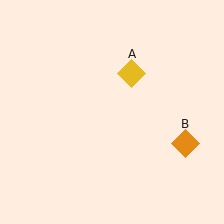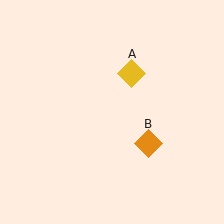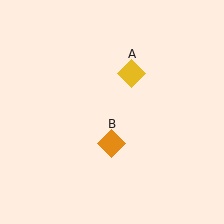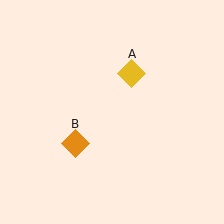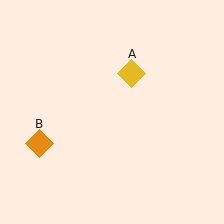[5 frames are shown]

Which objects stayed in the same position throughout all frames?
Yellow diamond (object A) remained stationary.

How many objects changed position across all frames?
1 object changed position: orange diamond (object B).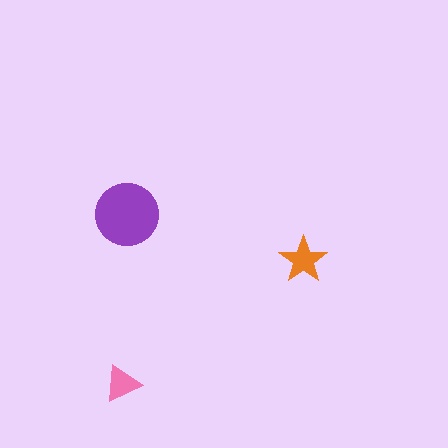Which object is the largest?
The purple circle.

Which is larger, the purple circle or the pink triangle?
The purple circle.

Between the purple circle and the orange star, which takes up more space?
The purple circle.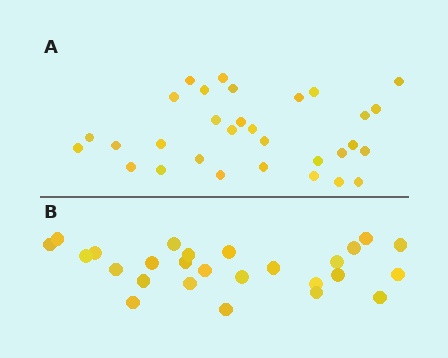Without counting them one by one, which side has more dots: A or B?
Region A (the top region) has more dots.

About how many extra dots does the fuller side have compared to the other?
Region A has about 5 more dots than region B.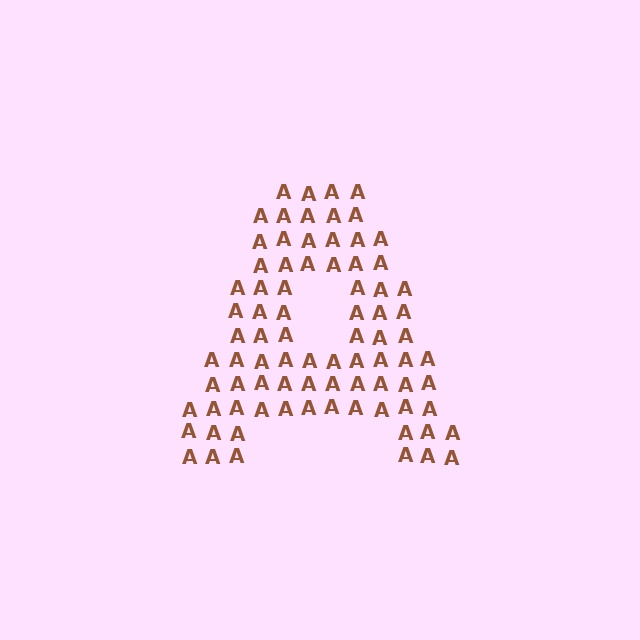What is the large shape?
The large shape is the letter A.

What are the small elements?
The small elements are letter A's.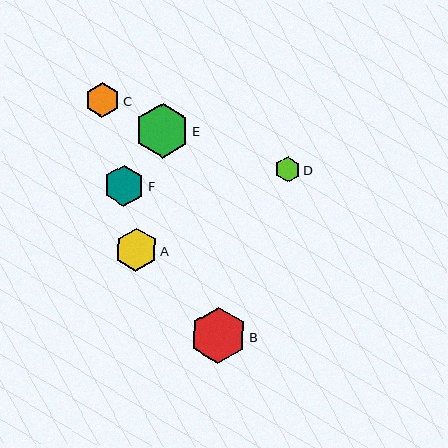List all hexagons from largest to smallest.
From largest to smallest: B, E, A, F, C, D.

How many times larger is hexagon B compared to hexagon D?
Hexagon B is approximately 2.2 times the size of hexagon D.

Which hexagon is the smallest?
Hexagon D is the smallest with a size of approximately 25 pixels.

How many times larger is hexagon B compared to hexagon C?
Hexagon B is approximately 1.6 times the size of hexagon C.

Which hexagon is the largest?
Hexagon B is the largest with a size of approximately 56 pixels.